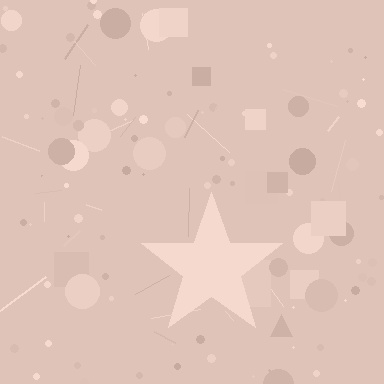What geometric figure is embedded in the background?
A star is embedded in the background.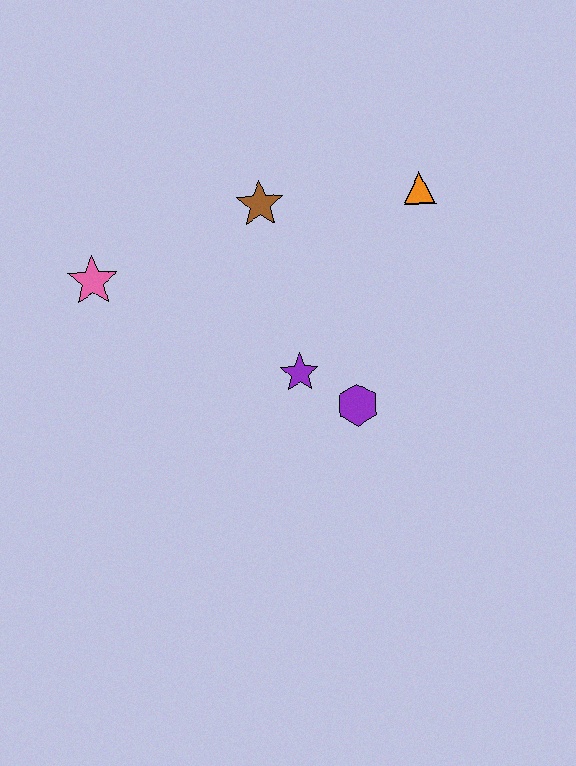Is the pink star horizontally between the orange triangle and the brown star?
No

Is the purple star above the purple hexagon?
Yes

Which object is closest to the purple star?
The purple hexagon is closest to the purple star.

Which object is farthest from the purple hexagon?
The pink star is farthest from the purple hexagon.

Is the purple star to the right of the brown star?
Yes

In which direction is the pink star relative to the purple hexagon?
The pink star is to the left of the purple hexagon.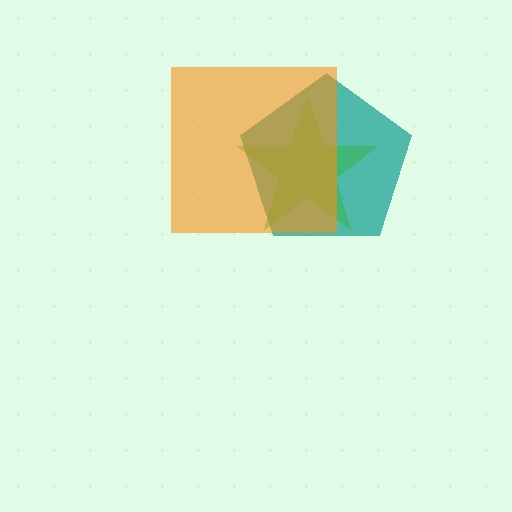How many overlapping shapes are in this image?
There are 3 overlapping shapes in the image.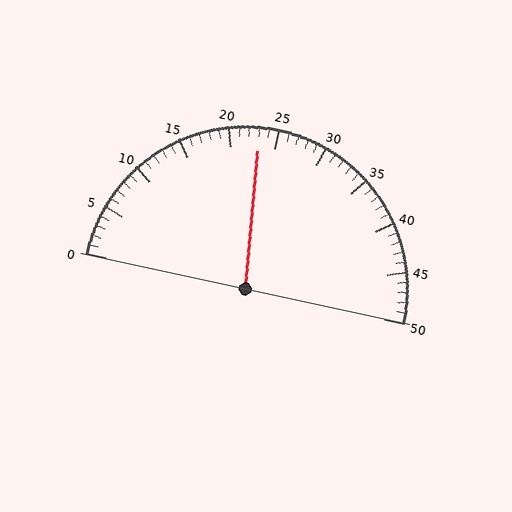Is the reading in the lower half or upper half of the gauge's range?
The reading is in the lower half of the range (0 to 50).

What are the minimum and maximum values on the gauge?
The gauge ranges from 0 to 50.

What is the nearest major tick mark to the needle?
The nearest major tick mark is 25.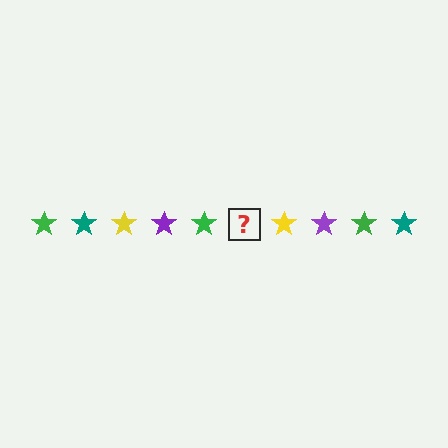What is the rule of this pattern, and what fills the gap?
The rule is that the pattern cycles through green, teal, yellow, purple stars. The gap should be filled with a teal star.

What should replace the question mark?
The question mark should be replaced with a teal star.